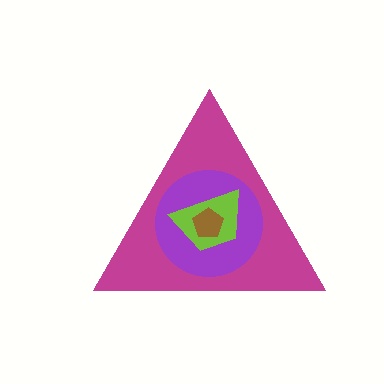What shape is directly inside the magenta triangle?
The purple circle.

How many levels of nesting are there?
4.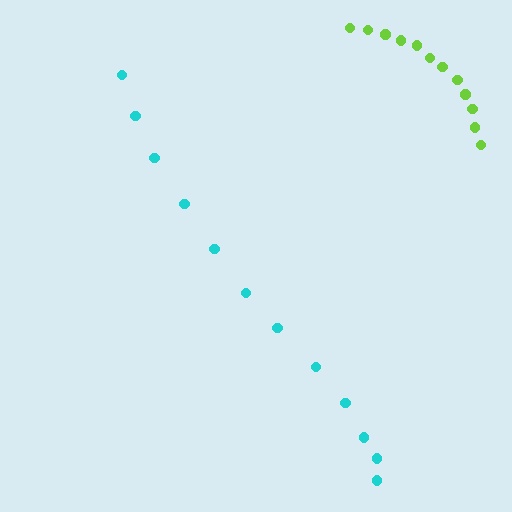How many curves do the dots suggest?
There are 2 distinct paths.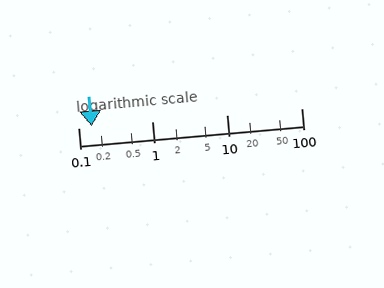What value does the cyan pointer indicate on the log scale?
The pointer indicates approximately 0.15.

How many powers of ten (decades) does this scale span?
The scale spans 3 decades, from 0.1 to 100.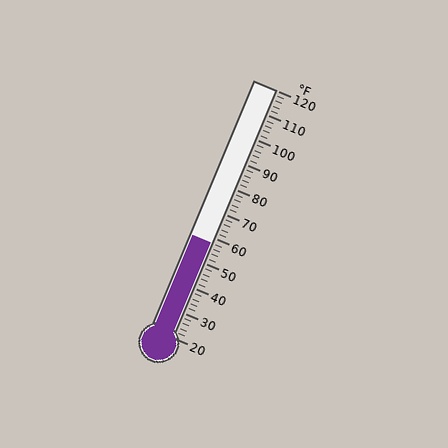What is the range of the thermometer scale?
The thermometer scale ranges from 20°F to 120°F.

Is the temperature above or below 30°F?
The temperature is above 30°F.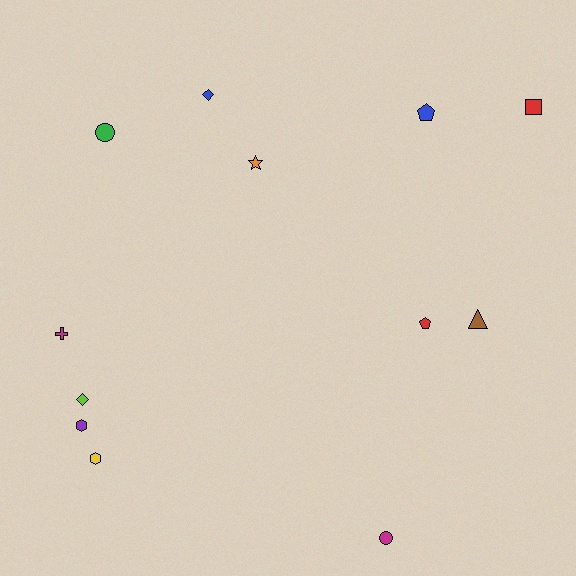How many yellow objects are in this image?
There is 1 yellow object.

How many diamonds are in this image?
There are 2 diamonds.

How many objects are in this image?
There are 12 objects.